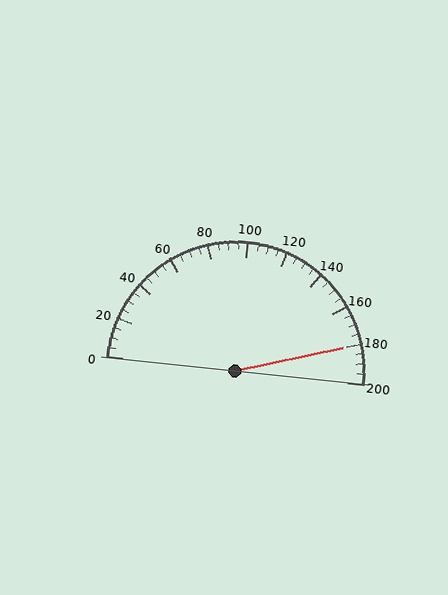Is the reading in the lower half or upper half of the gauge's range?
The reading is in the upper half of the range (0 to 200).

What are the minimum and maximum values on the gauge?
The gauge ranges from 0 to 200.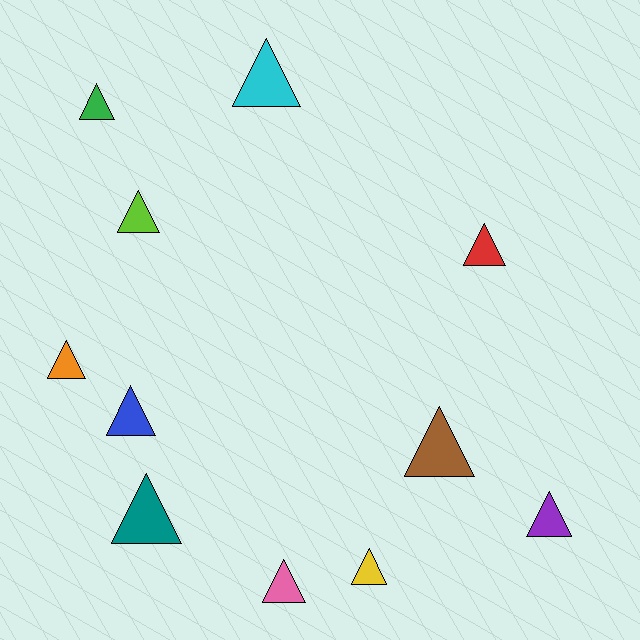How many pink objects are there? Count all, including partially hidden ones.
There is 1 pink object.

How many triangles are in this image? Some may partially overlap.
There are 11 triangles.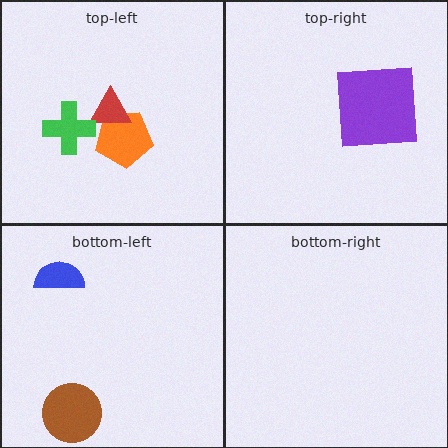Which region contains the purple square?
The top-right region.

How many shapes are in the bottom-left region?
2.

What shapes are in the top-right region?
The purple square.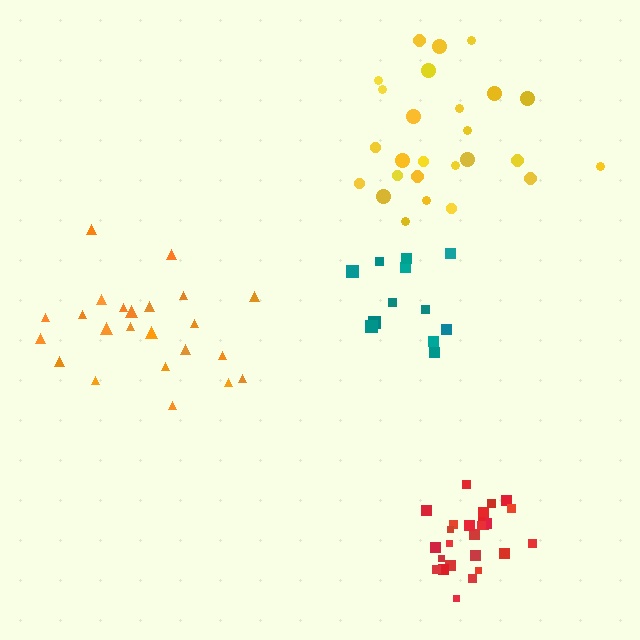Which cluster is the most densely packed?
Red.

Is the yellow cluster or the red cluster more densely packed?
Red.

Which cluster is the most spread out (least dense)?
Yellow.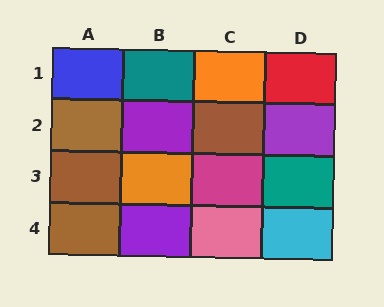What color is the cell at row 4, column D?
Cyan.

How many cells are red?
1 cell is red.